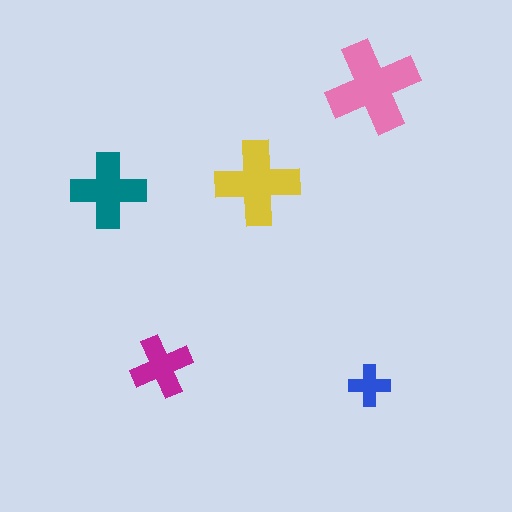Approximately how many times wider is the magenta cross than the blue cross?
About 1.5 times wider.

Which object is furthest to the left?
The teal cross is leftmost.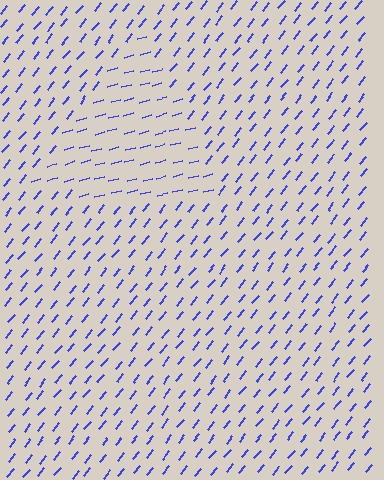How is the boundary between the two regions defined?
The boundary is defined purely by a change in line orientation (approximately 36 degrees difference). All lines are the same color and thickness.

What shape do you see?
I see a triangle.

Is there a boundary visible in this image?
Yes, there is a texture boundary formed by a change in line orientation.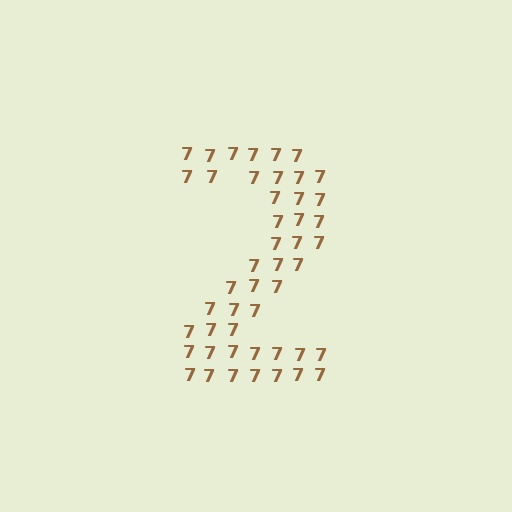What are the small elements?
The small elements are digit 7's.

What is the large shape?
The large shape is the digit 2.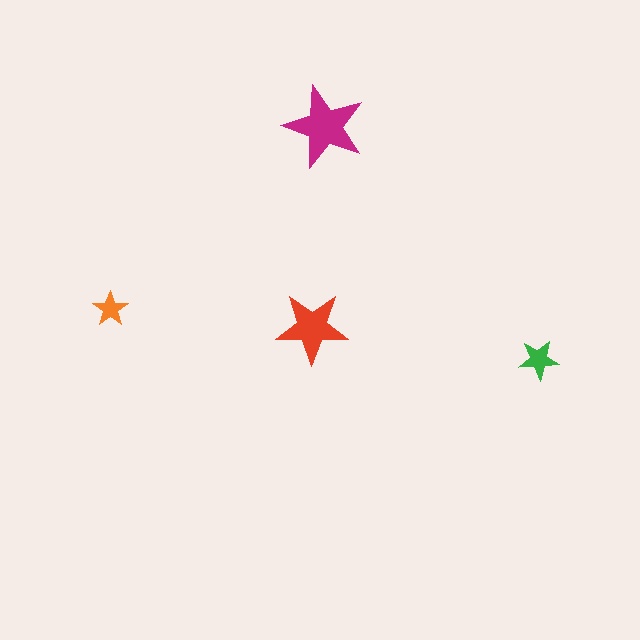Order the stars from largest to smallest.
the magenta one, the red one, the green one, the orange one.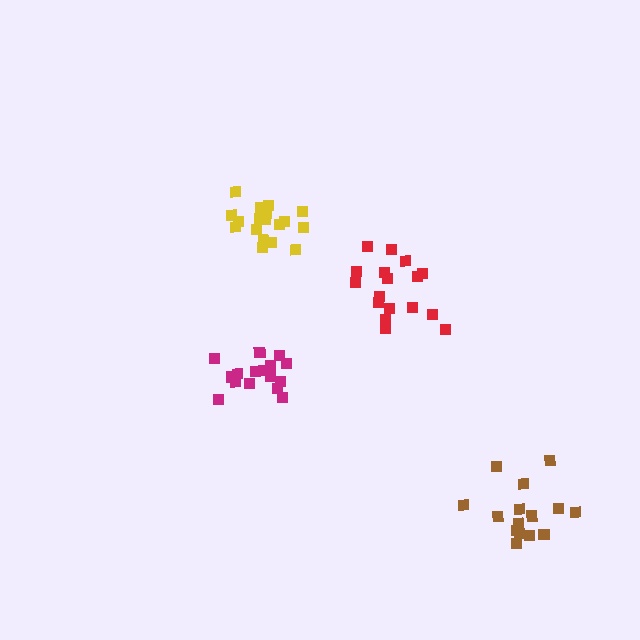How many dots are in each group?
Group 1: 18 dots, Group 2: 15 dots, Group 3: 17 dots, Group 4: 16 dots (66 total).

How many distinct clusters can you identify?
There are 4 distinct clusters.